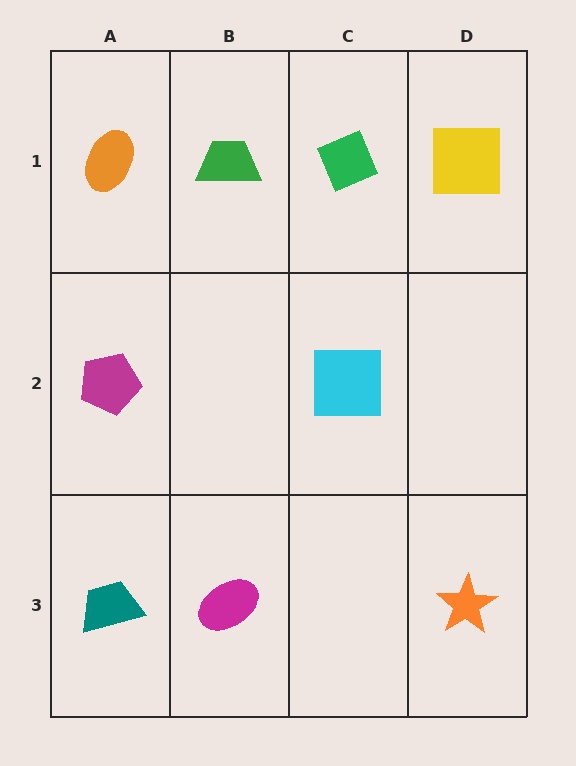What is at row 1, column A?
An orange ellipse.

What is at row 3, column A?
A teal trapezoid.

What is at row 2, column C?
A cyan square.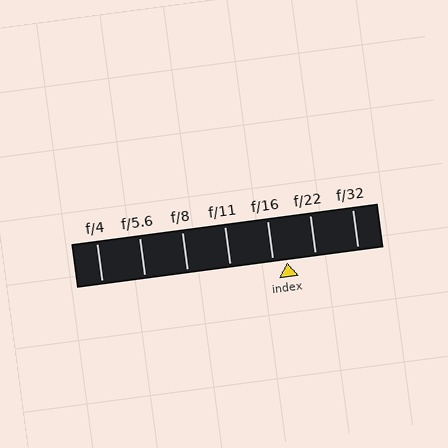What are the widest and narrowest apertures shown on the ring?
The widest aperture shown is f/4 and the narrowest is f/32.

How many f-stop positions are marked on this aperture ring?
There are 7 f-stop positions marked.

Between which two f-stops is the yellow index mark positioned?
The index mark is between f/16 and f/22.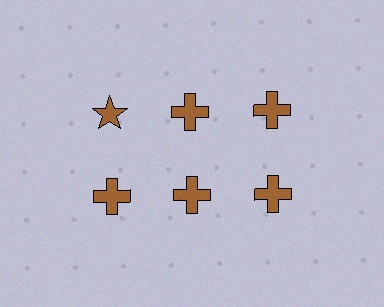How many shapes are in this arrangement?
There are 6 shapes arranged in a grid pattern.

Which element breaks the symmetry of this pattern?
The brown star in the top row, leftmost column breaks the symmetry. All other shapes are brown crosses.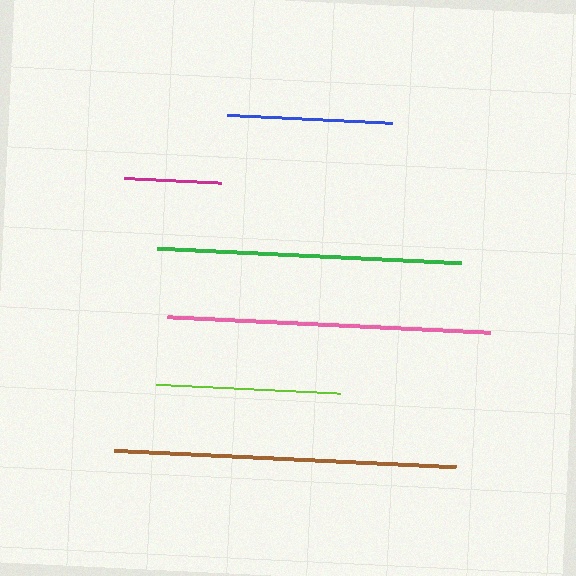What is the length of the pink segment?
The pink segment is approximately 323 pixels long.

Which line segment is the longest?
The brown line is the longest at approximately 342 pixels.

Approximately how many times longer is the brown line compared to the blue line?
The brown line is approximately 2.1 times the length of the blue line.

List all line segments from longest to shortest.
From longest to shortest: brown, pink, green, lime, blue, magenta.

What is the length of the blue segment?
The blue segment is approximately 165 pixels long.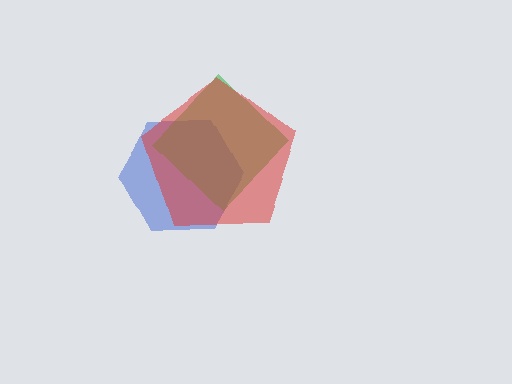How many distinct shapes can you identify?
There are 3 distinct shapes: a blue hexagon, a green diamond, a red pentagon.